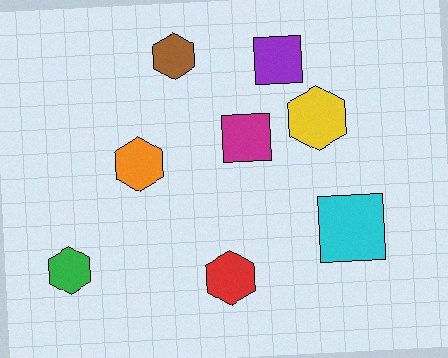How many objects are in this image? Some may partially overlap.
There are 8 objects.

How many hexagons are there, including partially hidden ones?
There are 5 hexagons.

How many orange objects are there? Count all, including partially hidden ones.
There is 1 orange object.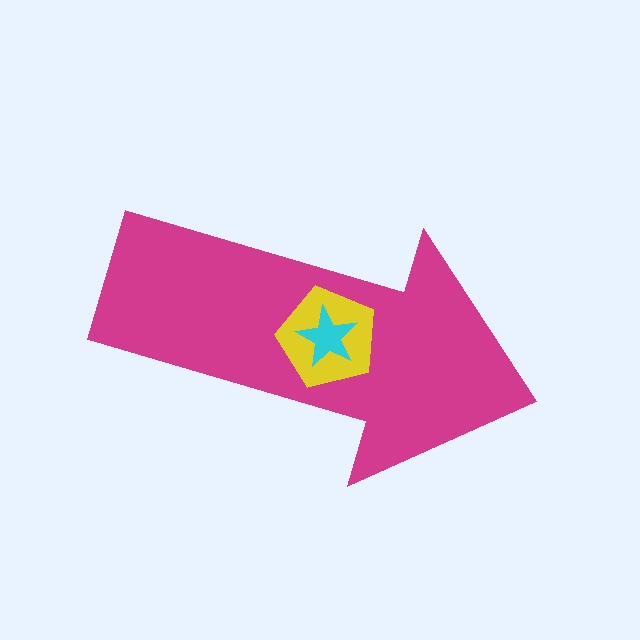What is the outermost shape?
The magenta arrow.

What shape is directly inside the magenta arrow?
The yellow pentagon.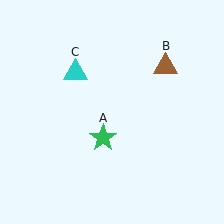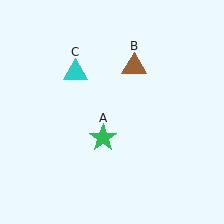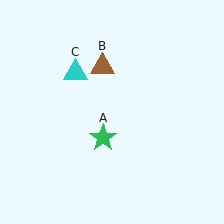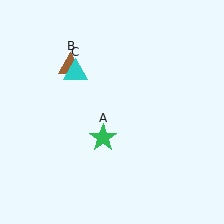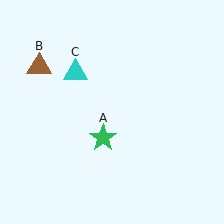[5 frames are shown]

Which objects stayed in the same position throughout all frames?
Green star (object A) and cyan triangle (object C) remained stationary.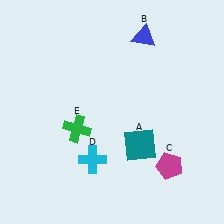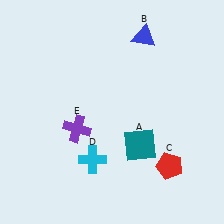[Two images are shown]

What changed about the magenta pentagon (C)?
In Image 1, C is magenta. In Image 2, it changed to red.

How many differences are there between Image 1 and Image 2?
There are 2 differences between the two images.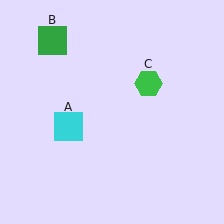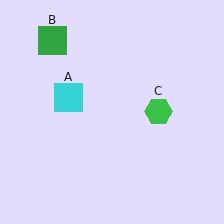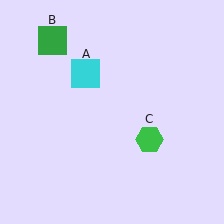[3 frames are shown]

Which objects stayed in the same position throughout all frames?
Green square (object B) remained stationary.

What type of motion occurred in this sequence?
The cyan square (object A), green hexagon (object C) rotated clockwise around the center of the scene.